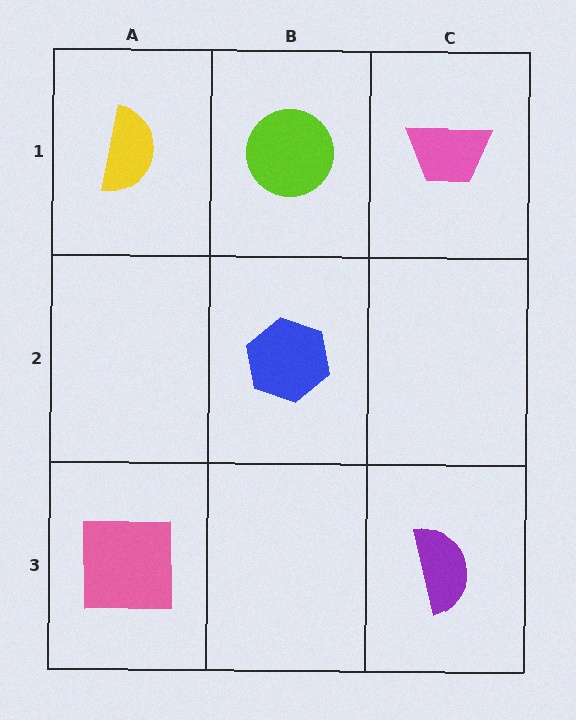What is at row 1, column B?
A lime circle.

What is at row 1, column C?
A pink trapezoid.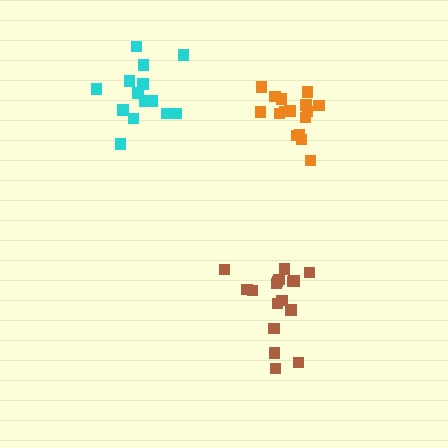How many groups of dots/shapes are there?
There are 3 groups.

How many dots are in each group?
Group 1: 14 dots, Group 2: 16 dots, Group 3: 18 dots (48 total).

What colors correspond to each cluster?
The clusters are colored: cyan, orange, brown.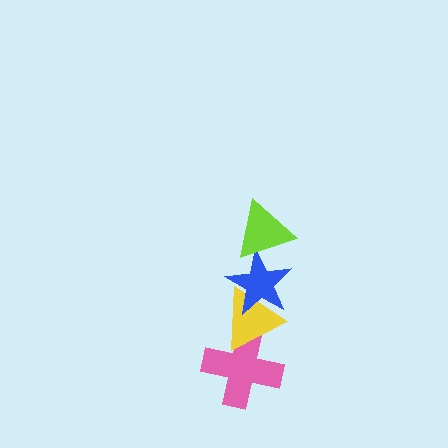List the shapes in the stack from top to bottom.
From top to bottom: the lime triangle, the blue star, the yellow triangle, the pink cross.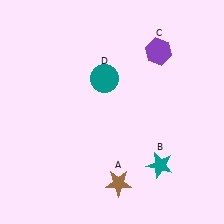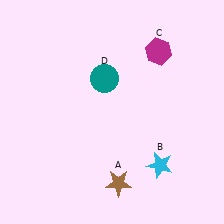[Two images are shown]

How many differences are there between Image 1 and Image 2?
There are 2 differences between the two images.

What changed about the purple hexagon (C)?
In Image 1, C is purple. In Image 2, it changed to magenta.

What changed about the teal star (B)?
In Image 1, B is teal. In Image 2, it changed to cyan.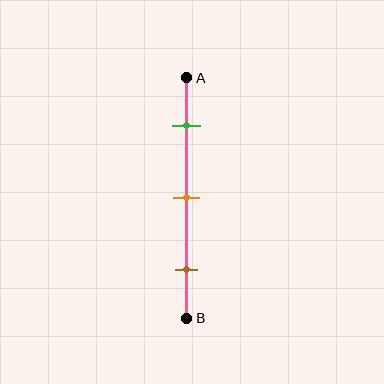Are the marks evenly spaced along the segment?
Yes, the marks are approximately evenly spaced.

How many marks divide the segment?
There are 3 marks dividing the segment.